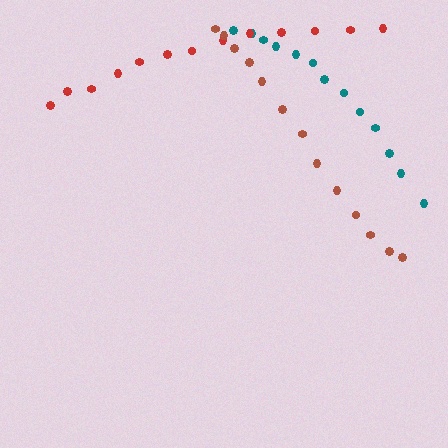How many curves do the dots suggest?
There are 3 distinct paths.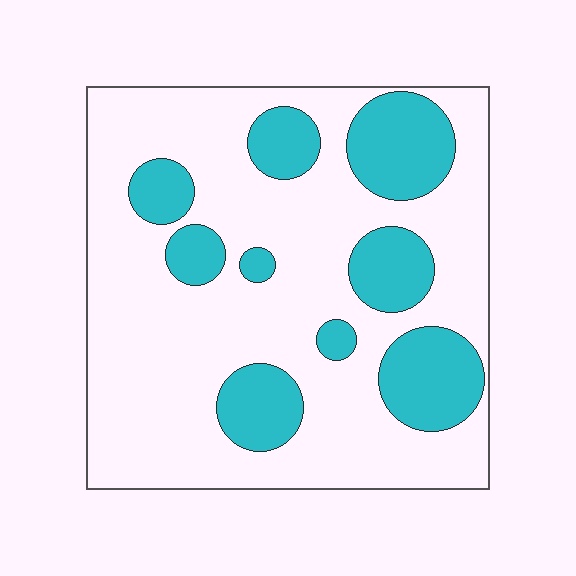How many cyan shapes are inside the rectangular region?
9.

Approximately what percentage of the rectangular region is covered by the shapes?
Approximately 25%.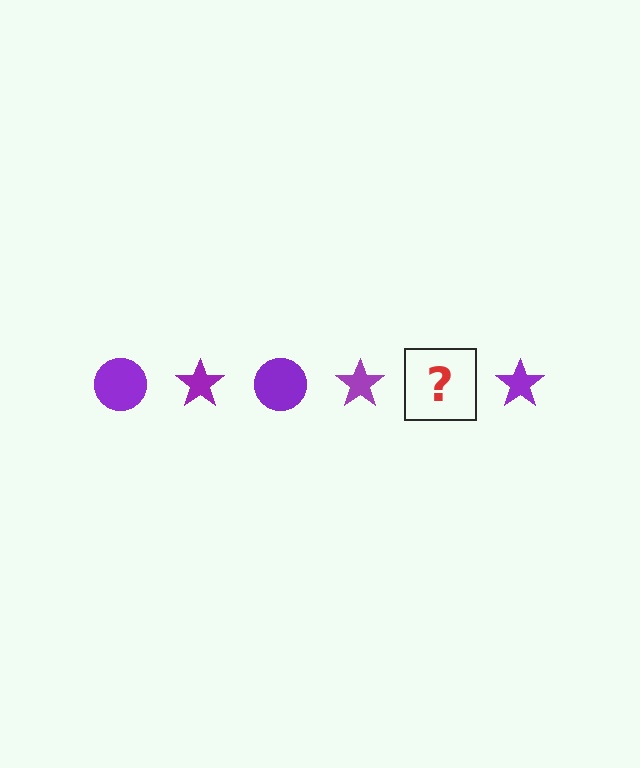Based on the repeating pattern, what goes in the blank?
The blank should be a purple circle.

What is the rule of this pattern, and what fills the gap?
The rule is that the pattern cycles through circle, star shapes in purple. The gap should be filled with a purple circle.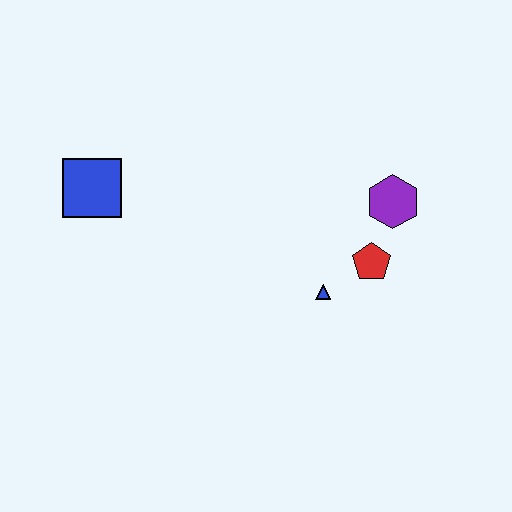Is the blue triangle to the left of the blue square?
No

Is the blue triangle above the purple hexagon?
No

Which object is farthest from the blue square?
The purple hexagon is farthest from the blue square.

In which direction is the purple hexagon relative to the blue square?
The purple hexagon is to the right of the blue square.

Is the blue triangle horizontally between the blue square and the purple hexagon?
Yes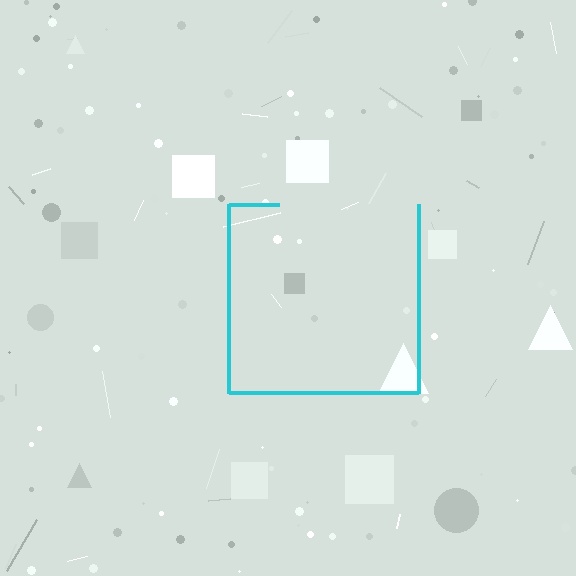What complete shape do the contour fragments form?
The contour fragments form a square.